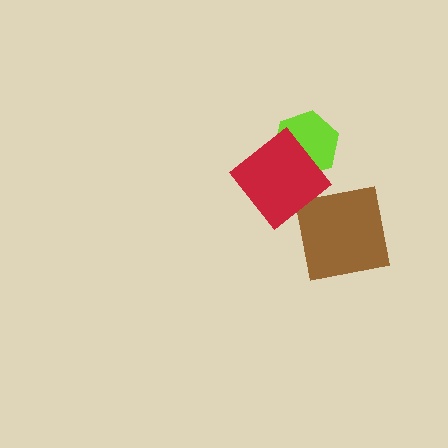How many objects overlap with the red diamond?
1 object overlaps with the red diamond.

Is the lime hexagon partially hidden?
Yes, it is partially covered by another shape.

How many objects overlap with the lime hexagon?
1 object overlaps with the lime hexagon.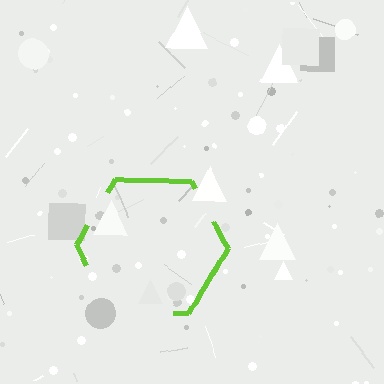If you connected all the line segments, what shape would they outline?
They would outline a hexagon.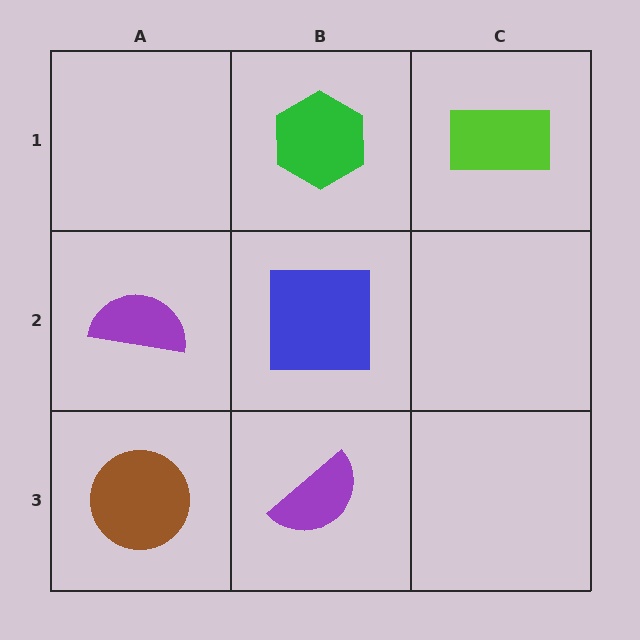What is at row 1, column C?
A lime rectangle.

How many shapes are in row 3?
2 shapes.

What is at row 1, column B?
A green hexagon.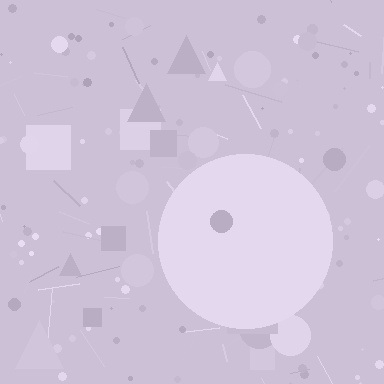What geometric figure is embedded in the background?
A circle is embedded in the background.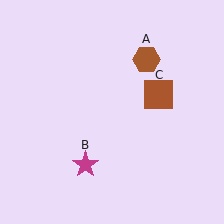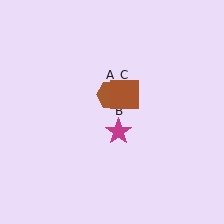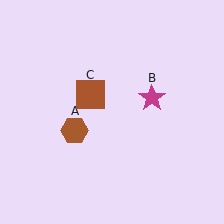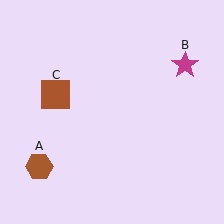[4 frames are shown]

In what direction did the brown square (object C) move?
The brown square (object C) moved left.